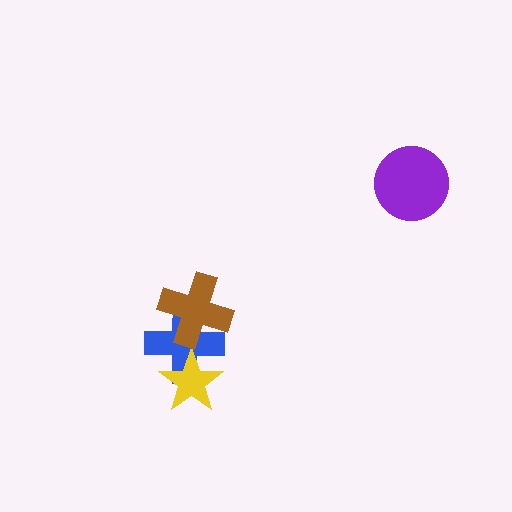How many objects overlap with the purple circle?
0 objects overlap with the purple circle.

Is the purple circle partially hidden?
No, no other shape covers it.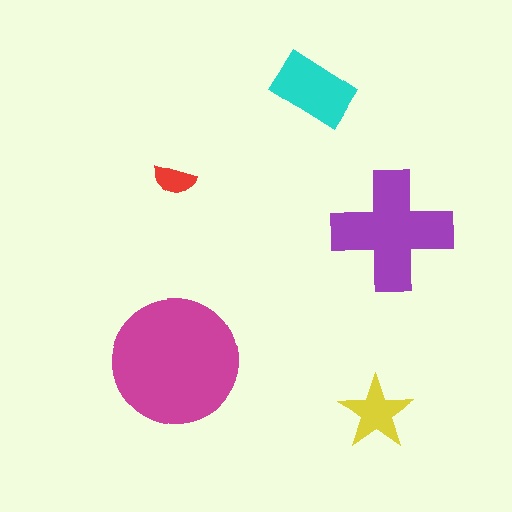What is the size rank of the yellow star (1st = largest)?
4th.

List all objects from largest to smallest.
The magenta circle, the purple cross, the cyan rectangle, the yellow star, the red semicircle.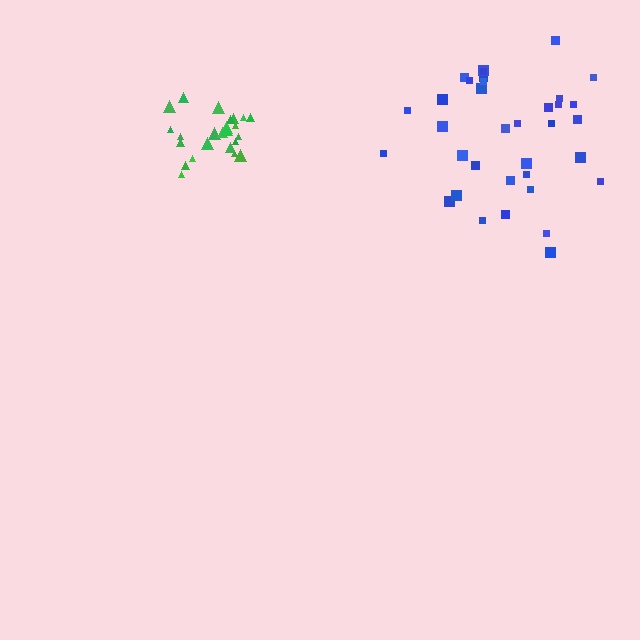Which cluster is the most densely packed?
Green.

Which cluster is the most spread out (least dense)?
Blue.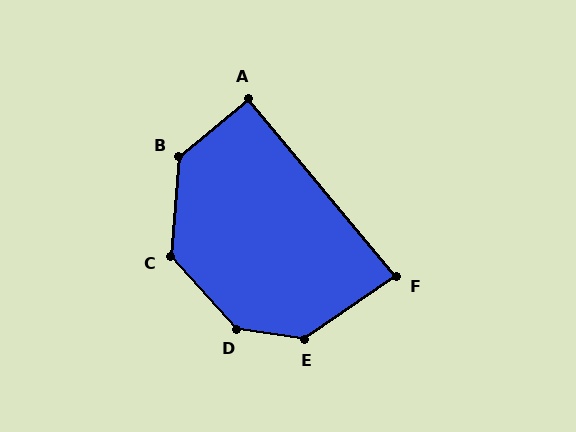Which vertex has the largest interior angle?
D, at approximately 141 degrees.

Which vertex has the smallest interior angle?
F, at approximately 84 degrees.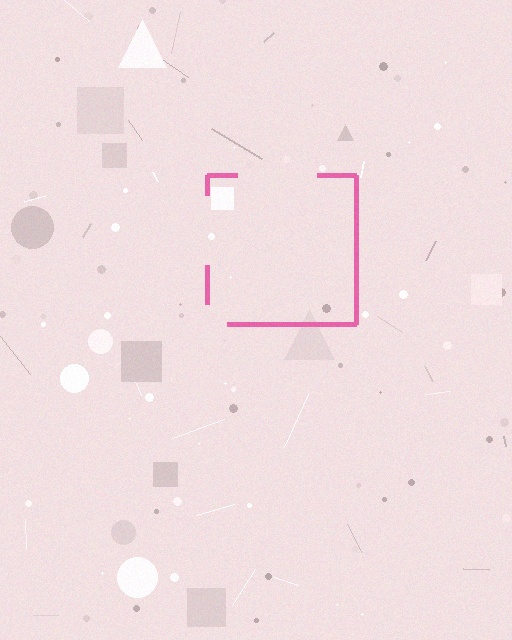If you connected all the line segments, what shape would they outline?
They would outline a square.